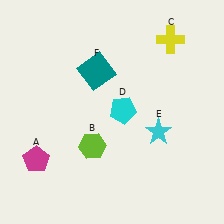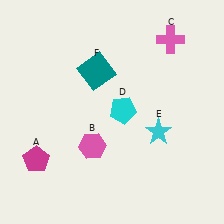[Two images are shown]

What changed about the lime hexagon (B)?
In Image 1, B is lime. In Image 2, it changed to pink.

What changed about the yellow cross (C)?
In Image 1, C is yellow. In Image 2, it changed to pink.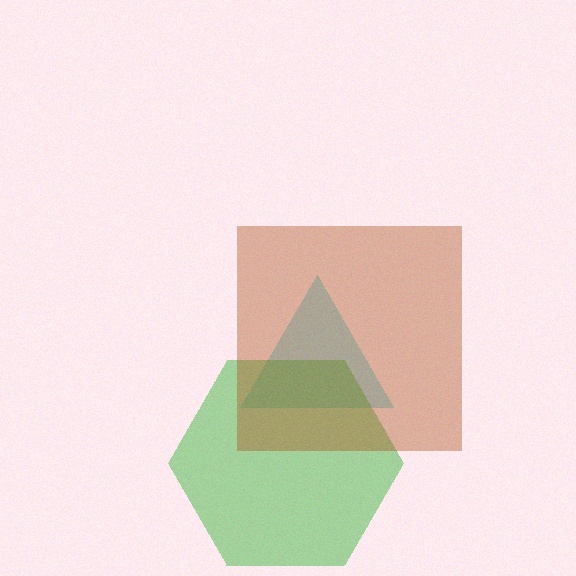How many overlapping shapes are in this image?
There are 3 overlapping shapes in the image.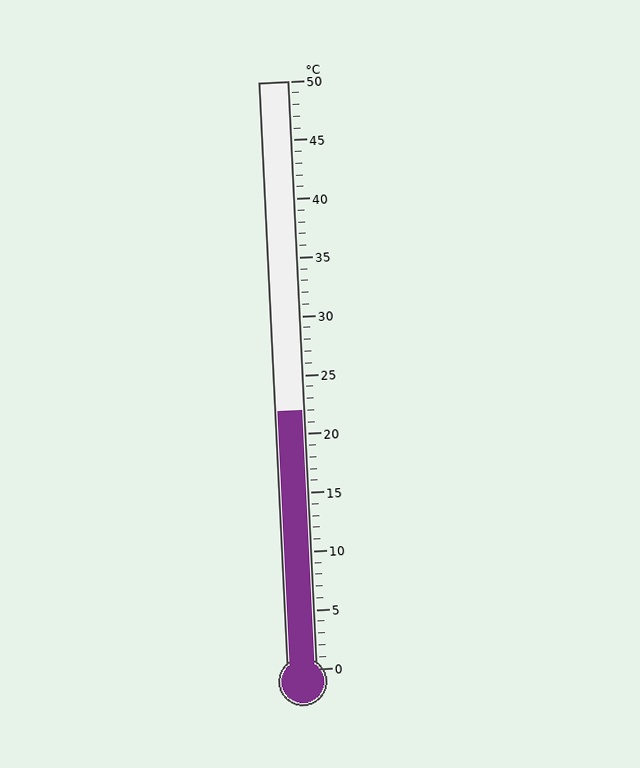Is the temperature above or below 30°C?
The temperature is below 30°C.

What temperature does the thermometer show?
The thermometer shows approximately 22°C.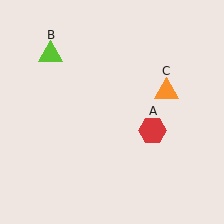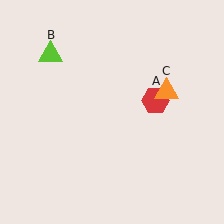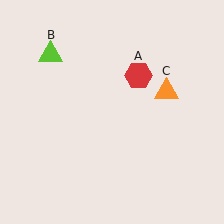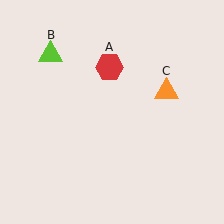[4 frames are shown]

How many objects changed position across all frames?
1 object changed position: red hexagon (object A).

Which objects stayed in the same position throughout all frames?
Lime triangle (object B) and orange triangle (object C) remained stationary.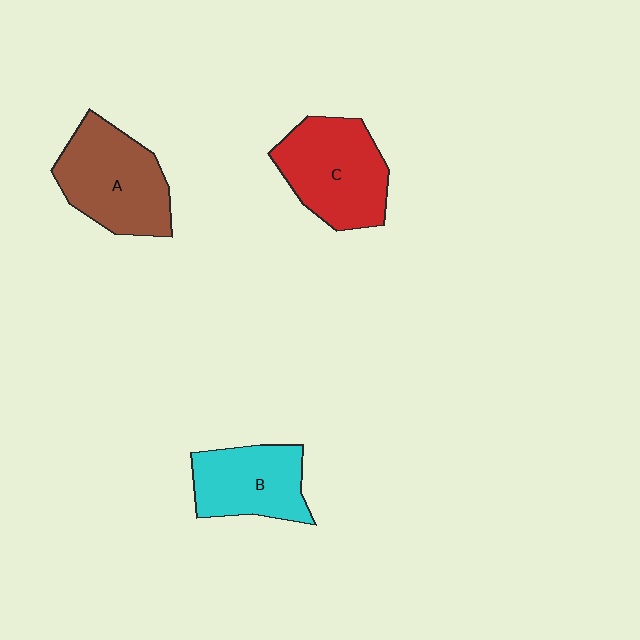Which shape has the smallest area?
Shape B (cyan).